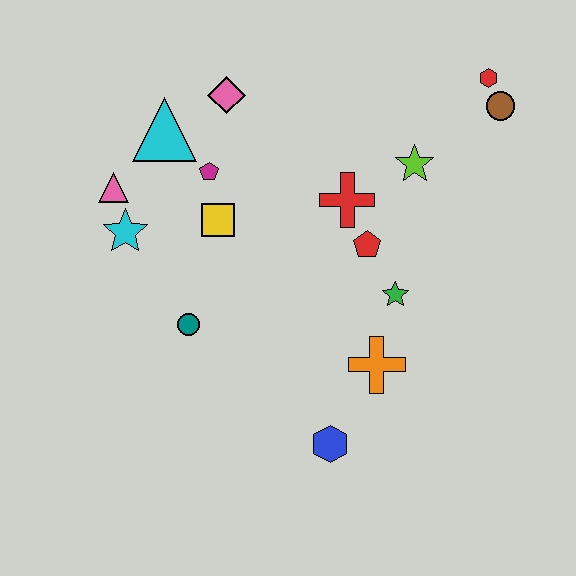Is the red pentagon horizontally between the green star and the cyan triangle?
Yes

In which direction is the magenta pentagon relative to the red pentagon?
The magenta pentagon is to the left of the red pentagon.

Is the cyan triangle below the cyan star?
No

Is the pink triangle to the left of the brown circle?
Yes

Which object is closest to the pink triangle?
The cyan star is closest to the pink triangle.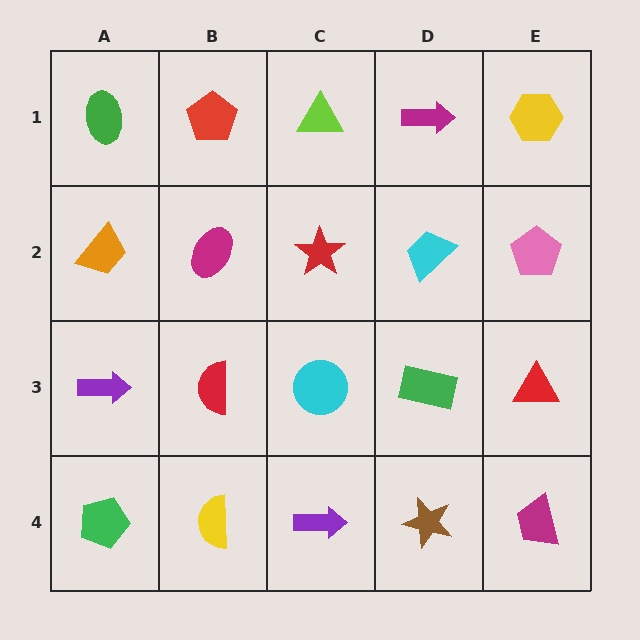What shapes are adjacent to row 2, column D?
A magenta arrow (row 1, column D), a green rectangle (row 3, column D), a red star (row 2, column C), a pink pentagon (row 2, column E).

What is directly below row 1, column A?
An orange trapezoid.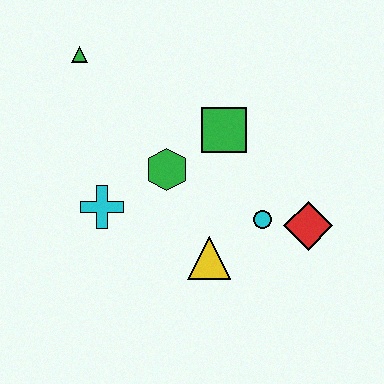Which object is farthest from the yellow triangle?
The green triangle is farthest from the yellow triangle.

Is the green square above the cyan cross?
Yes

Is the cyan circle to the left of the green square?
No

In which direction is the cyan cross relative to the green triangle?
The cyan cross is below the green triangle.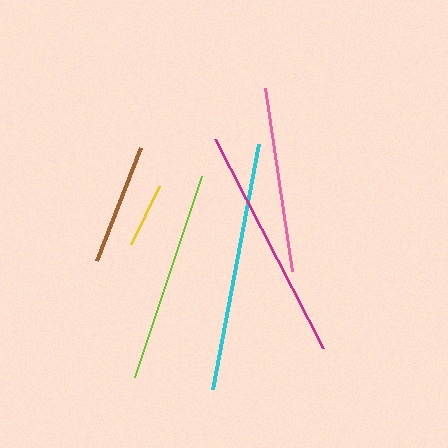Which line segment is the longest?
The cyan line is the longest at approximately 249 pixels.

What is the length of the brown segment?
The brown segment is approximately 121 pixels long.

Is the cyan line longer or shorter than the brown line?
The cyan line is longer than the brown line.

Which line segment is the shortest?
The yellow line is the shortest at approximately 65 pixels.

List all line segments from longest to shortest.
From longest to shortest: cyan, magenta, lime, pink, brown, yellow.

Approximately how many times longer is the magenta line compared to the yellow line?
The magenta line is approximately 3.6 times the length of the yellow line.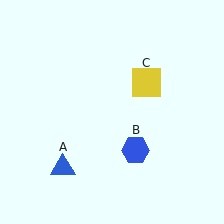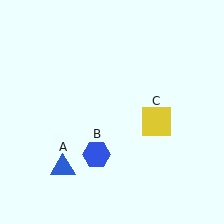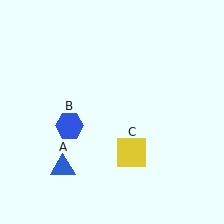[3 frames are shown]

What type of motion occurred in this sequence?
The blue hexagon (object B), yellow square (object C) rotated clockwise around the center of the scene.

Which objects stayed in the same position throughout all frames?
Blue triangle (object A) remained stationary.